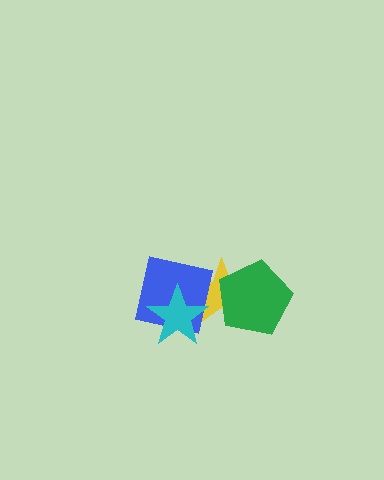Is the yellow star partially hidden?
Yes, it is partially covered by another shape.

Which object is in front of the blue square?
The cyan star is in front of the blue square.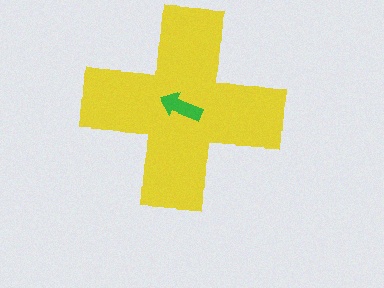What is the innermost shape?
The green arrow.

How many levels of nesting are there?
2.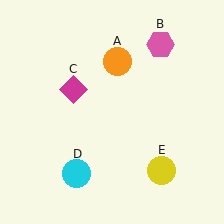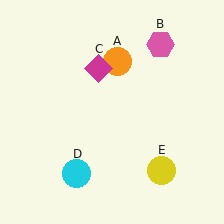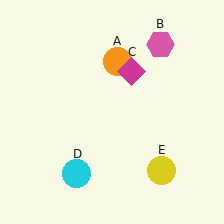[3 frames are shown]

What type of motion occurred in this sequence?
The magenta diamond (object C) rotated clockwise around the center of the scene.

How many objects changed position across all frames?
1 object changed position: magenta diamond (object C).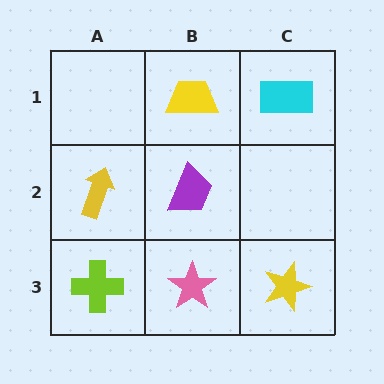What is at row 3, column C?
A yellow star.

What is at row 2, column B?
A purple trapezoid.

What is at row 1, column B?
A yellow trapezoid.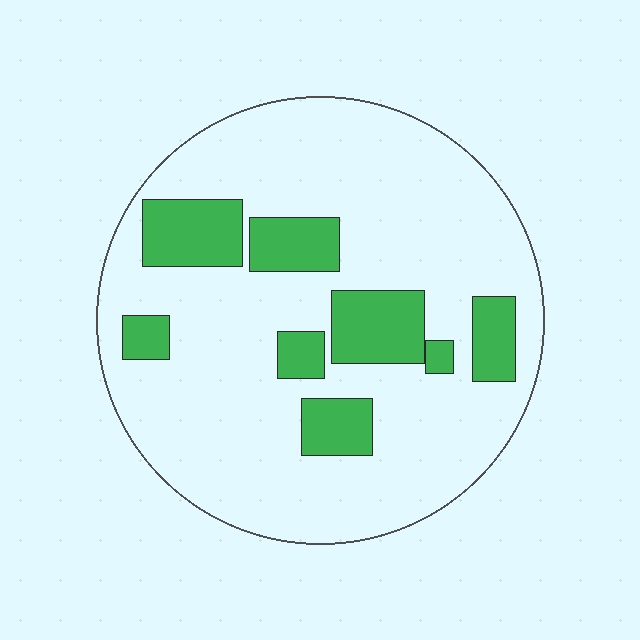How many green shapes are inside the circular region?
8.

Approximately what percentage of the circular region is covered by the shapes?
Approximately 20%.